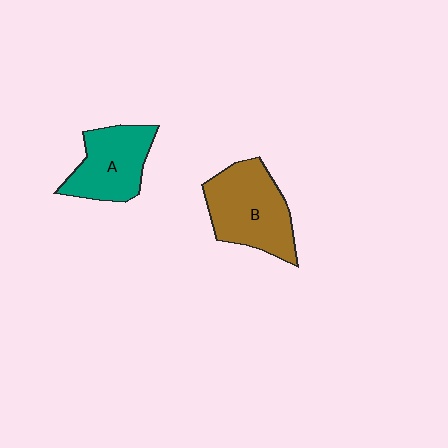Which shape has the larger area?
Shape B (brown).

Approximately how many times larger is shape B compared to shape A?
Approximately 1.2 times.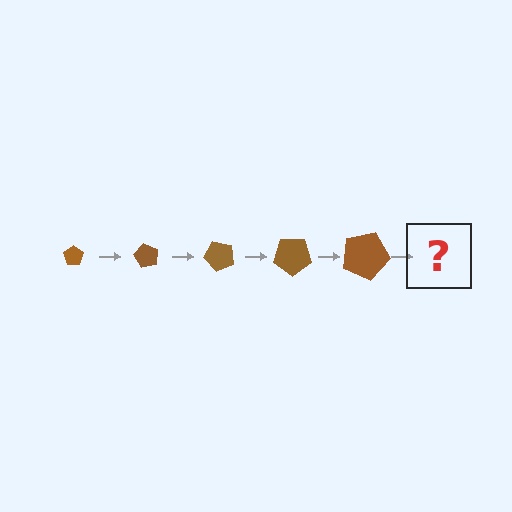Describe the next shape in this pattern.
It should be a pentagon, larger than the previous one and rotated 300 degrees from the start.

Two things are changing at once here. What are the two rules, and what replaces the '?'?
The two rules are that the pentagon grows larger each step and it rotates 60 degrees each step. The '?' should be a pentagon, larger than the previous one and rotated 300 degrees from the start.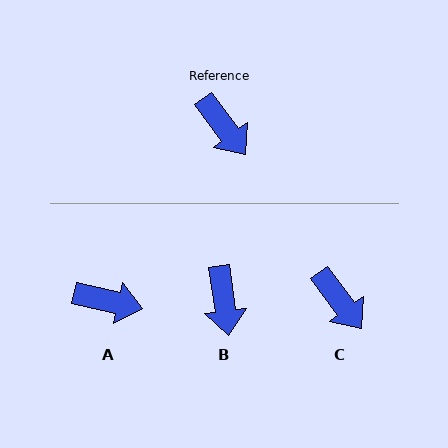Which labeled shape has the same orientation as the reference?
C.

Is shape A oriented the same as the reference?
No, it is off by about 40 degrees.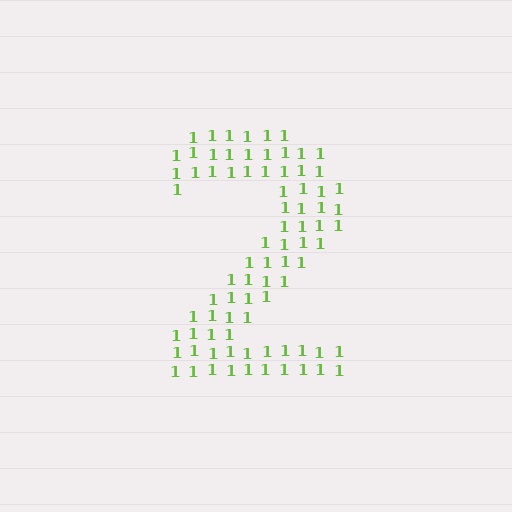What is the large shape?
The large shape is the digit 2.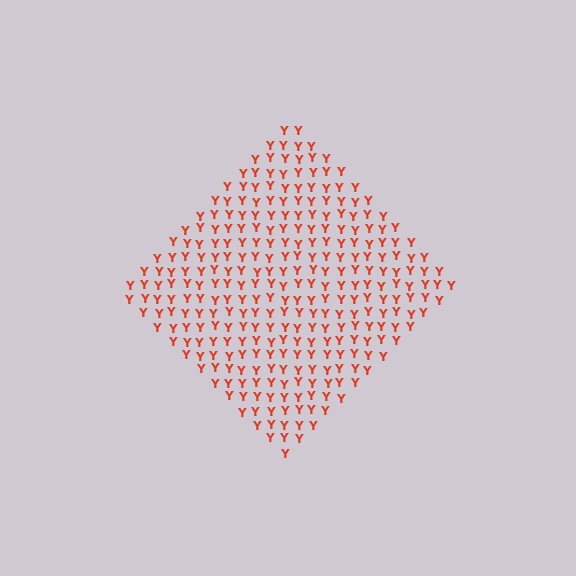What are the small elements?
The small elements are letter Y's.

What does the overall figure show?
The overall figure shows a diamond.